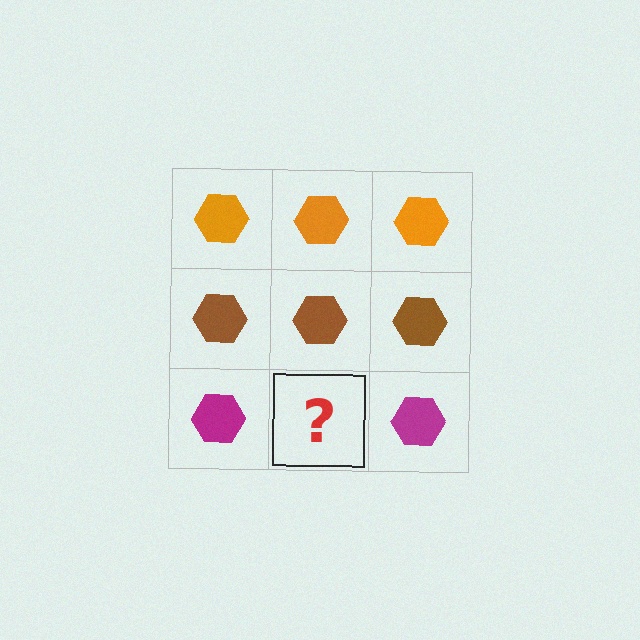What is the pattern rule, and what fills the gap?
The rule is that each row has a consistent color. The gap should be filled with a magenta hexagon.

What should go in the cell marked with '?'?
The missing cell should contain a magenta hexagon.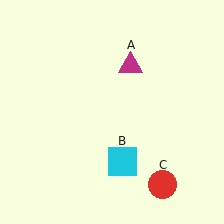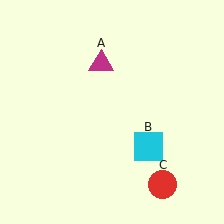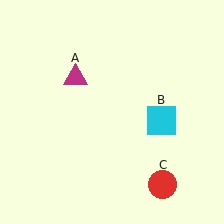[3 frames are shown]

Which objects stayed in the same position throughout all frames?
Red circle (object C) remained stationary.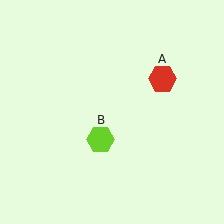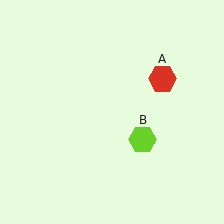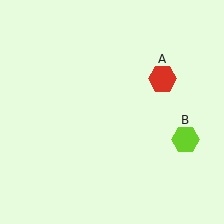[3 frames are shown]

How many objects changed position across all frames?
1 object changed position: lime hexagon (object B).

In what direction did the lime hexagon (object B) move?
The lime hexagon (object B) moved right.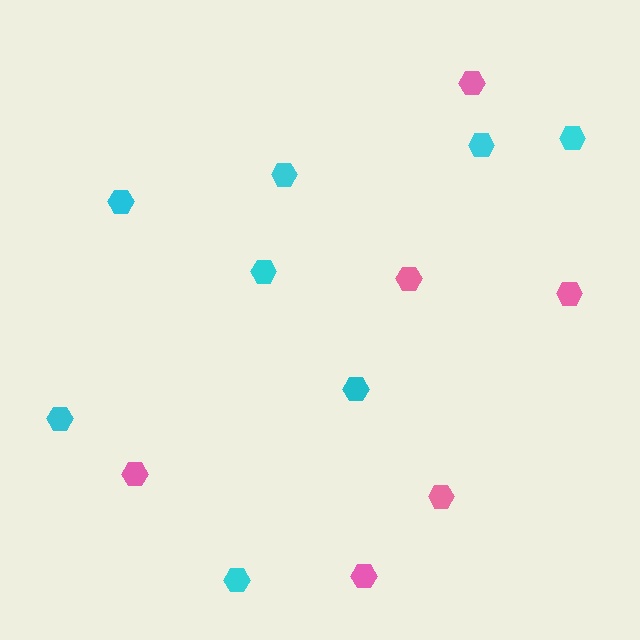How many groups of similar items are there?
There are 2 groups: one group of pink hexagons (6) and one group of cyan hexagons (8).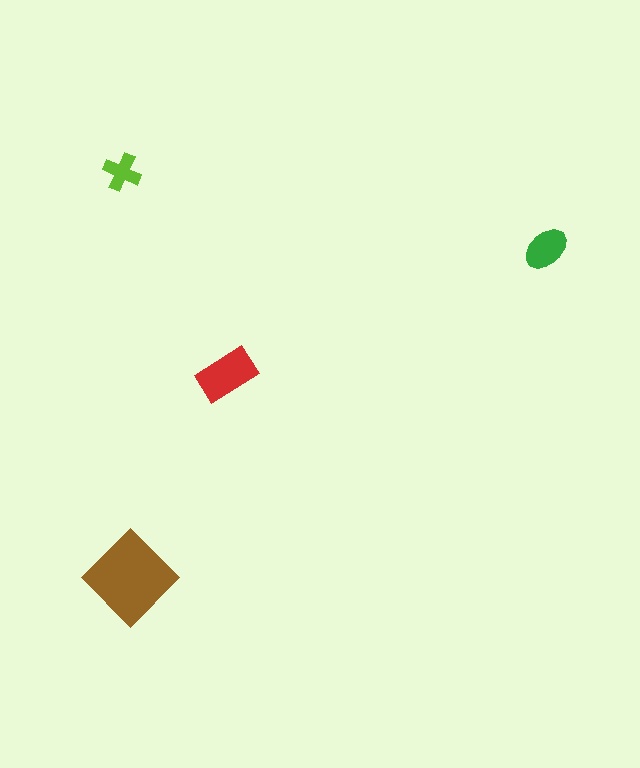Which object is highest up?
The lime cross is topmost.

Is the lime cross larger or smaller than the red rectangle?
Smaller.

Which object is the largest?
The brown diamond.